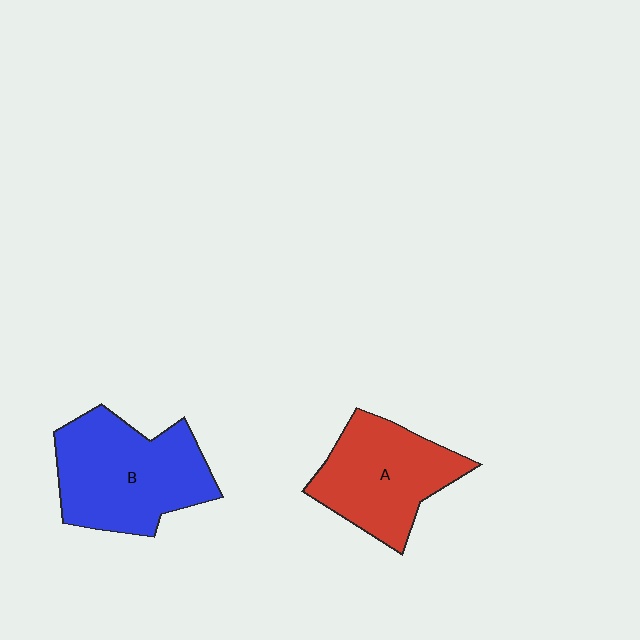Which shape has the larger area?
Shape B (blue).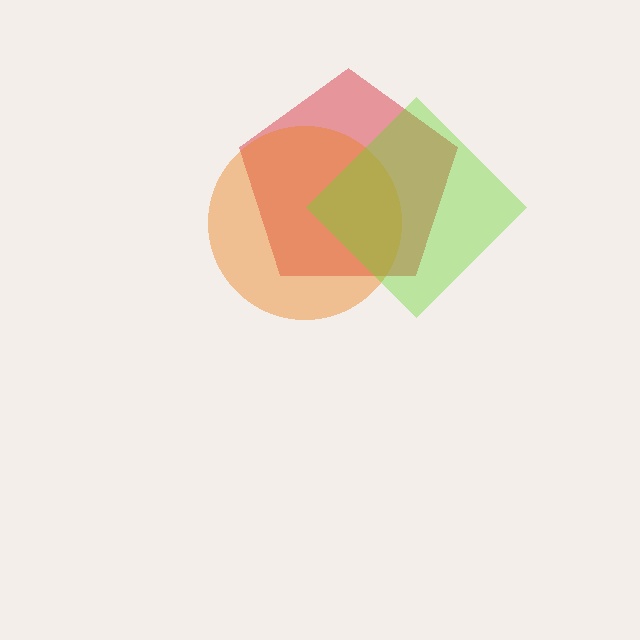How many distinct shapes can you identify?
There are 3 distinct shapes: a red pentagon, an orange circle, a lime diamond.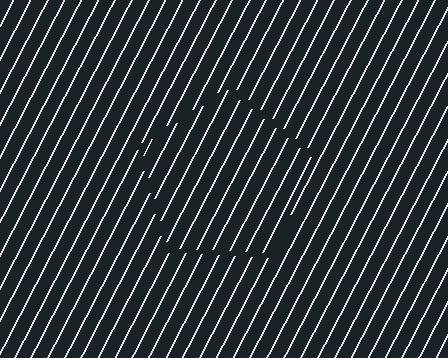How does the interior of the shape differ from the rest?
The interior of the shape contains the same grating, shifted by half a period — the contour is defined by the phase discontinuity where line-ends from the inner and outer gratings abut.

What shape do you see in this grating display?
An illusory pentagon. The interior of the shape contains the same grating, shifted by half a period — the contour is defined by the phase discontinuity where line-ends from the inner and outer gratings abut.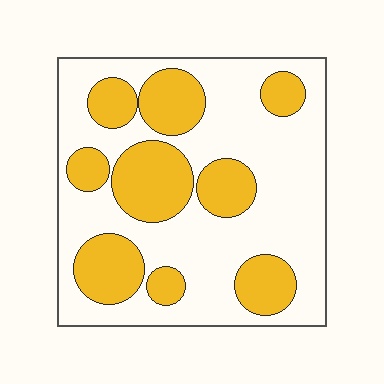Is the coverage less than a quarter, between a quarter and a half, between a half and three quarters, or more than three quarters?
Between a quarter and a half.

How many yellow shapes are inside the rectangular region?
9.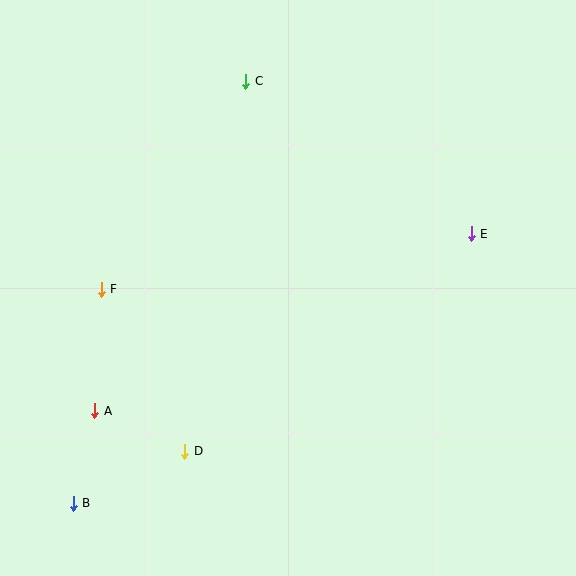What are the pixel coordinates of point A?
Point A is at (95, 411).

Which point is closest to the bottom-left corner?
Point B is closest to the bottom-left corner.